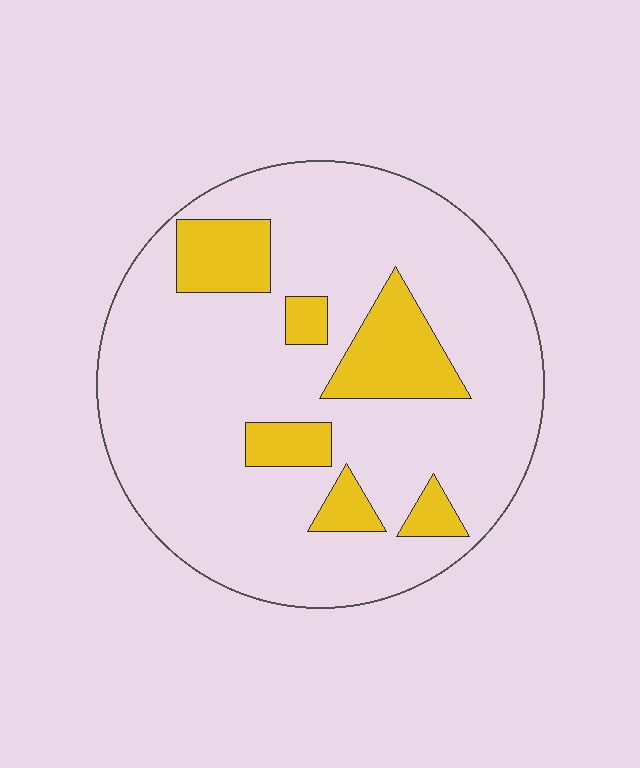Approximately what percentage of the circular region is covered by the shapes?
Approximately 20%.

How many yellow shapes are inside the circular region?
6.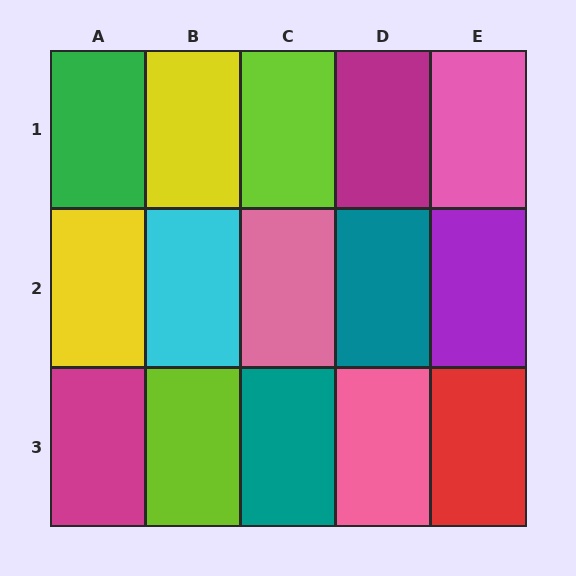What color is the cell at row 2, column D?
Teal.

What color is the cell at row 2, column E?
Purple.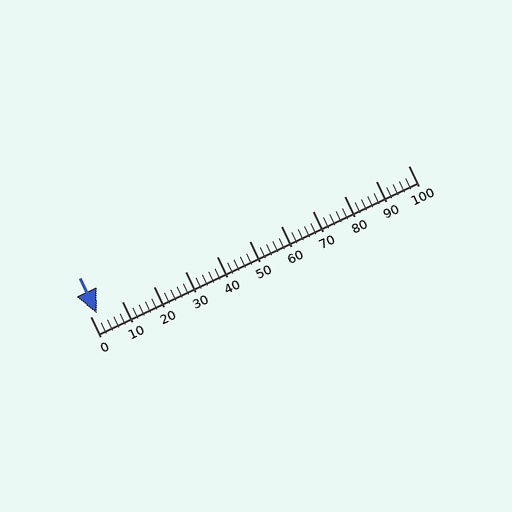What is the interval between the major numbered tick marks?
The major tick marks are spaced 10 units apart.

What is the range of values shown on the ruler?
The ruler shows values from 0 to 100.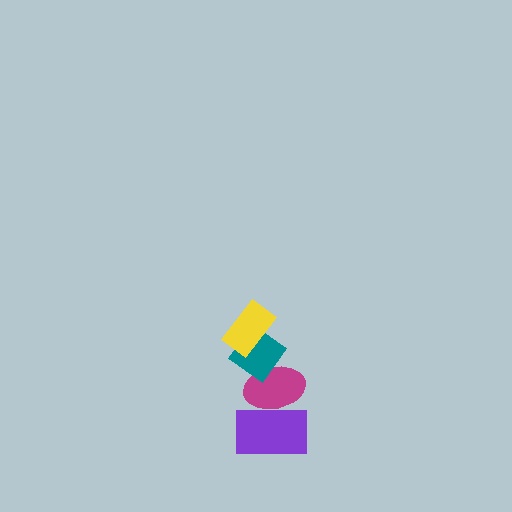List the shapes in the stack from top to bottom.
From top to bottom: the yellow rectangle, the teal diamond, the magenta ellipse, the purple rectangle.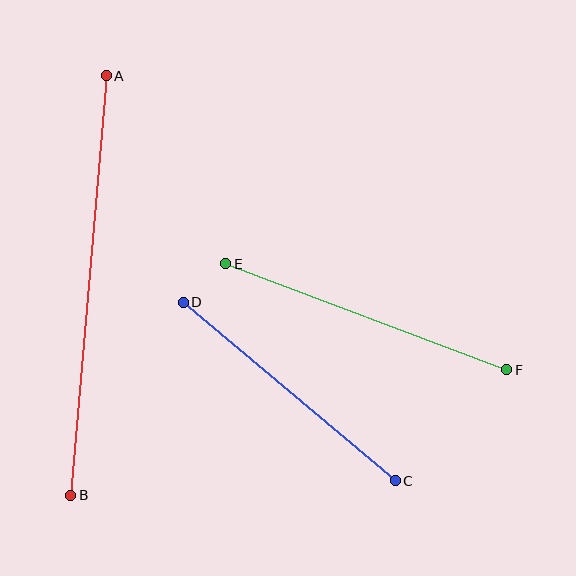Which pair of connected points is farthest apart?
Points A and B are farthest apart.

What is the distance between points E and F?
The distance is approximately 300 pixels.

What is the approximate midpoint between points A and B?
The midpoint is at approximately (89, 286) pixels.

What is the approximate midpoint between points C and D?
The midpoint is at approximately (289, 391) pixels.